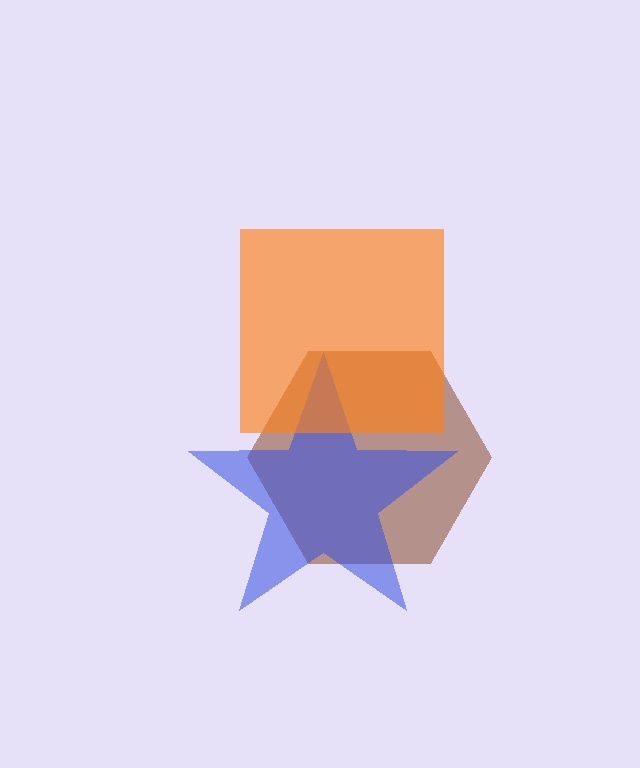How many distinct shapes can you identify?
There are 3 distinct shapes: a brown hexagon, a blue star, an orange square.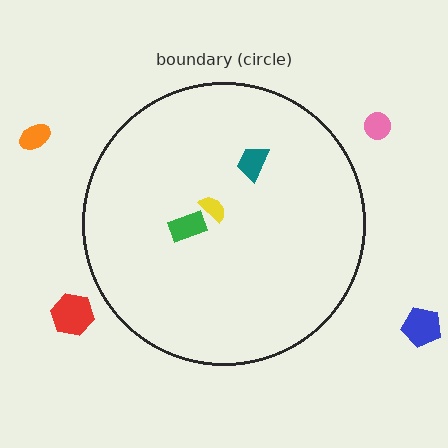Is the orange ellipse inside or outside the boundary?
Outside.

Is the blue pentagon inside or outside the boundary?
Outside.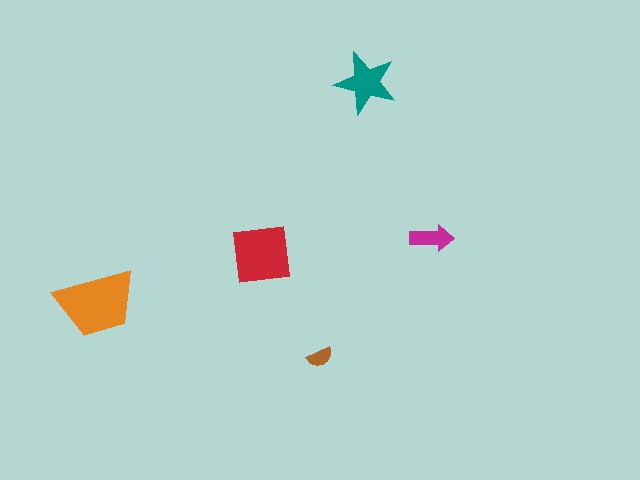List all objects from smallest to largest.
The brown semicircle, the magenta arrow, the teal star, the red square, the orange trapezoid.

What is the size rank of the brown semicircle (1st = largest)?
5th.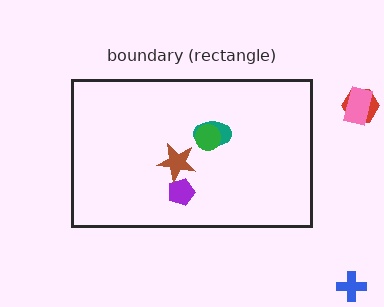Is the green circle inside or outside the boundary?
Inside.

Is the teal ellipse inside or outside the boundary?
Inside.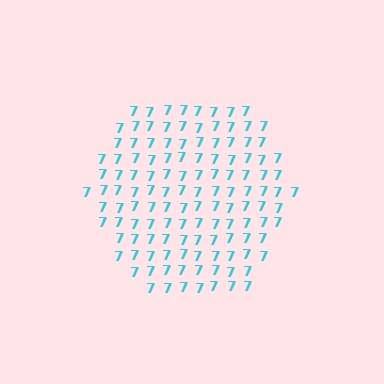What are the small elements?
The small elements are digit 7's.